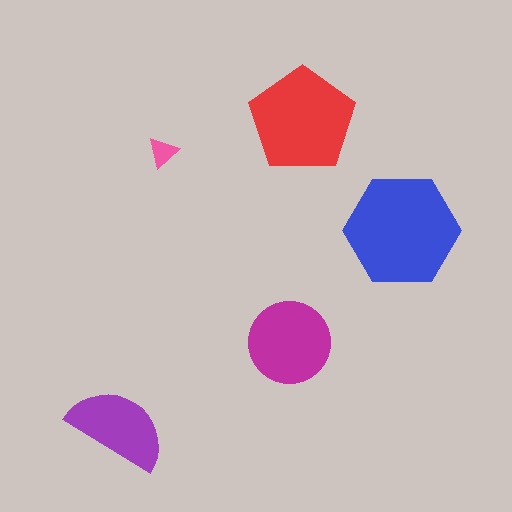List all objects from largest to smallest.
The blue hexagon, the red pentagon, the magenta circle, the purple semicircle, the pink triangle.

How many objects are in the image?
There are 5 objects in the image.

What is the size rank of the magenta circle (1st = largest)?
3rd.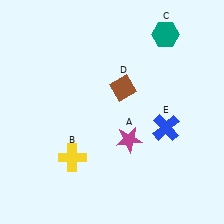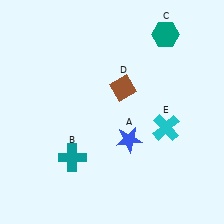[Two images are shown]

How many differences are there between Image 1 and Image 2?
There are 3 differences between the two images.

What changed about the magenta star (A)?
In Image 1, A is magenta. In Image 2, it changed to blue.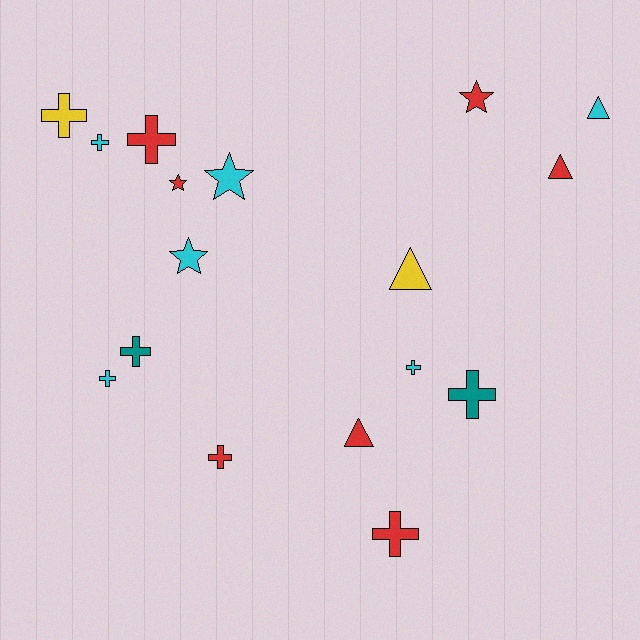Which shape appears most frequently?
Cross, with 9 objects.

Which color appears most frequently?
Red, with 7 objects.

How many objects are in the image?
There are 17 objects.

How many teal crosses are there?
There are 2 teal crosses.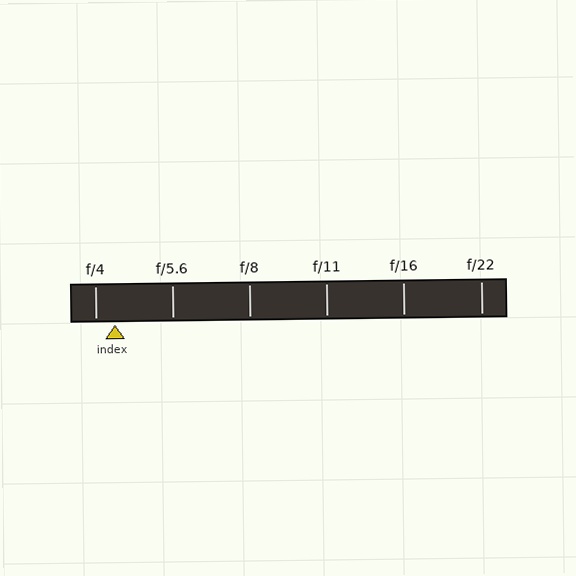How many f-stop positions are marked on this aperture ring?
There are 6 f-stop positions marked.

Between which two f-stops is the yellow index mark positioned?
The index mark is between f/4 and f/5.6.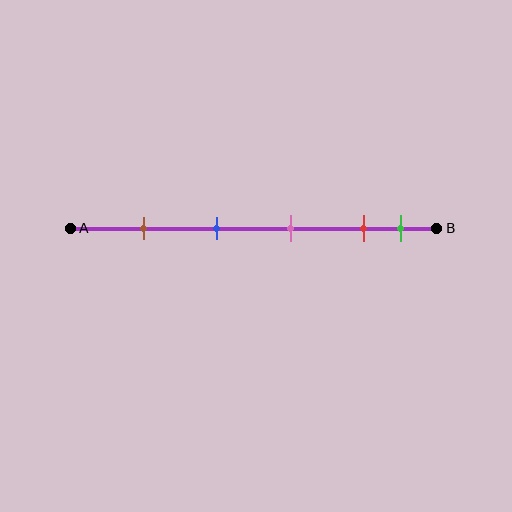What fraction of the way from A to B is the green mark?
The green mark is approximately 90% (0.9) of the way from A to B.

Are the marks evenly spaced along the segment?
No, the marks are not evenly spaced.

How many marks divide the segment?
There are 5 marks dividing the segment.